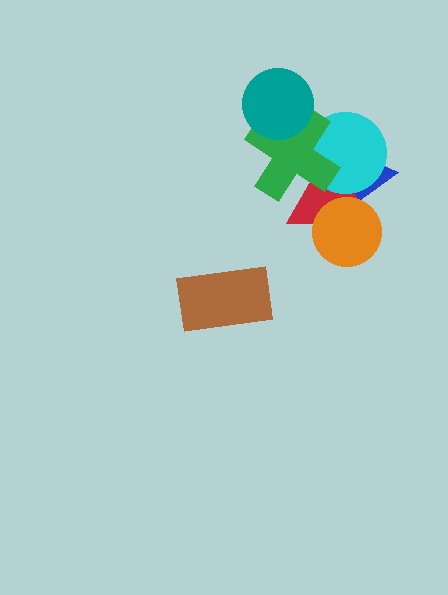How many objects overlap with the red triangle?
4 objects overlap with the red triangle.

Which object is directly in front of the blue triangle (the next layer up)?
The red triangle is directly in front of the blue triangle.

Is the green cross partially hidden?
Yes, it is partially covered by another shape.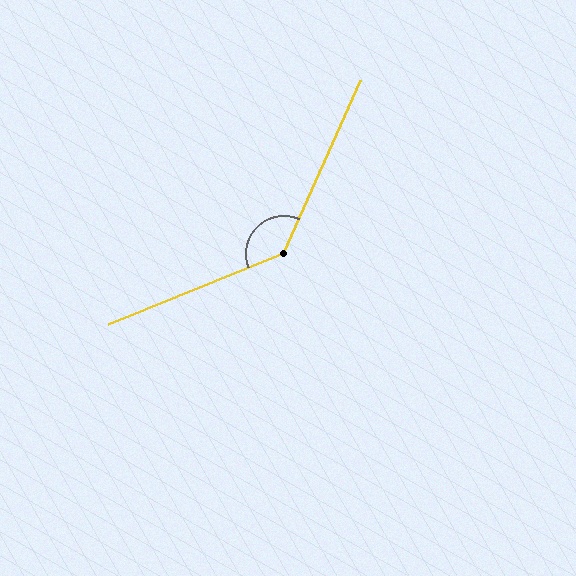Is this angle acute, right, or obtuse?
It is obtuse.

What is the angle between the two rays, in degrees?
Approximately 136 degrees.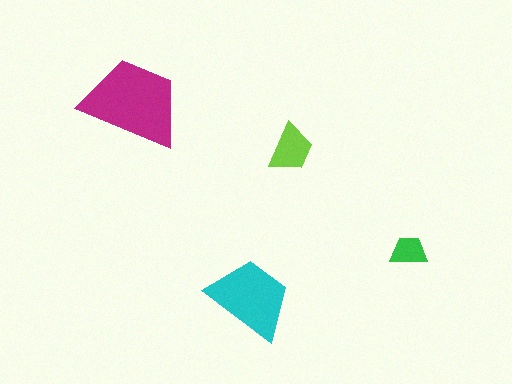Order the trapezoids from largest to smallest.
the magenta one, the cyan one, the lime one, the green one.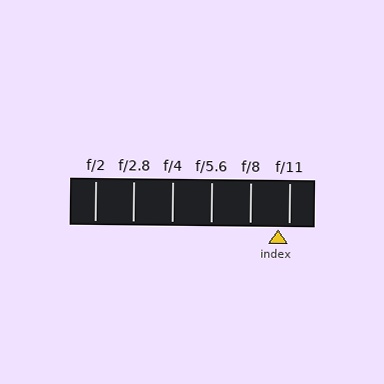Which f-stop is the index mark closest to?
The index mark is closest to f/11.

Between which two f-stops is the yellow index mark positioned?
The index mark is between f/8 and f/11.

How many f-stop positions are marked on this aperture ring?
There are 6 f-stop positions marked.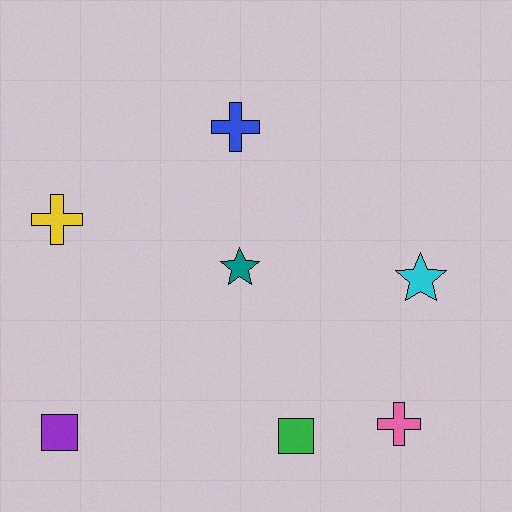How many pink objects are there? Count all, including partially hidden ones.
There is 1 pink object.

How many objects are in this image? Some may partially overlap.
There are 7 objects.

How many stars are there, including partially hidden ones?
There are 2 stars.